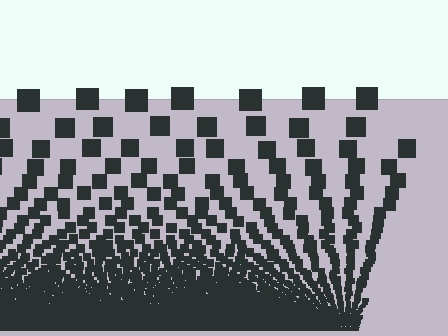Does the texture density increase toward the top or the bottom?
Density increases toward the bottom.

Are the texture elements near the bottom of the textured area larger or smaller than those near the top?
Smaller. The gradient is inverted — elements near the bottom are smaller and denser.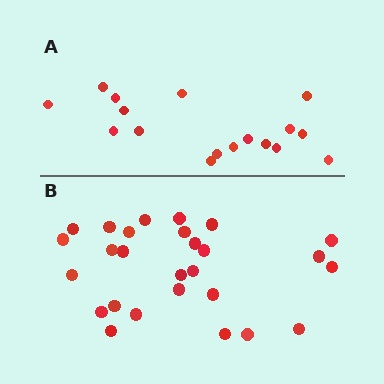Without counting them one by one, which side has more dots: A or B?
Region B (the bottom region) has more dots.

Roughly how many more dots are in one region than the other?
Region B has roughly 10 or so more dots than region A.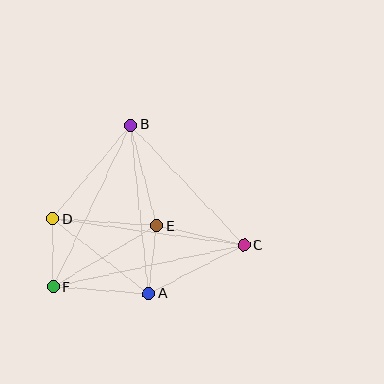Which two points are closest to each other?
Points D and F are closest to each other.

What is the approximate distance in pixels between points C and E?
The distance between C and E is approximately 89 pixels.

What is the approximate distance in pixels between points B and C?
The distance between B and C is approximately 165 pixels.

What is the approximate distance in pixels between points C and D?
The distance between C and D is approximately 193 pixels.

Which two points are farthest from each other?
Points C and F are farthest from each other.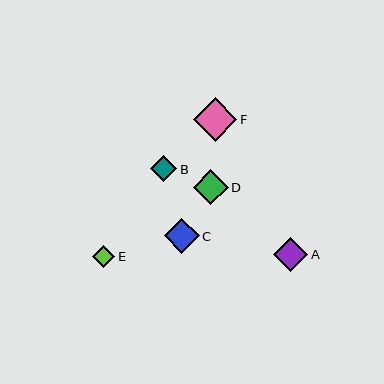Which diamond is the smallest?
Diamond E is the smallest with a size of approximately 23 pixels.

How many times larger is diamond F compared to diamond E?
Diamond F is approximately 1.9 times the size of diamond E.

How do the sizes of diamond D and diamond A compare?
Diamond D and diamond A are approximately the same size.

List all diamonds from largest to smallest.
From largest to smallest: F, C, D, A, B, E.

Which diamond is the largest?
Diamond F is the largest with a size of approximately 44 pixels.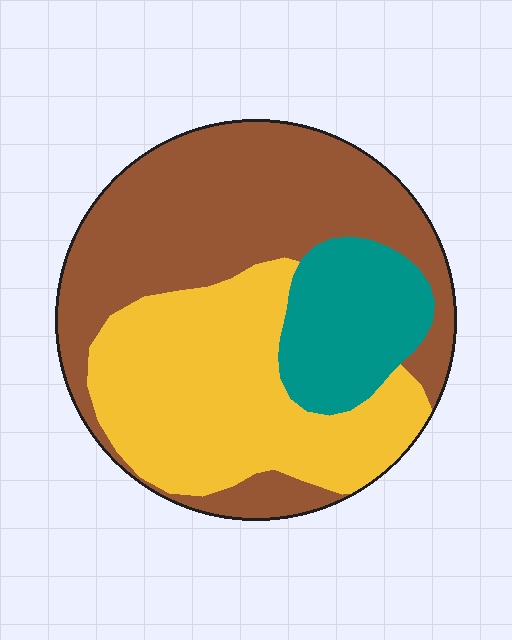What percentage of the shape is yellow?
Yellow covers 38% of the shape.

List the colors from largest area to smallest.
From largest to smallest: brown, yellow, teal.